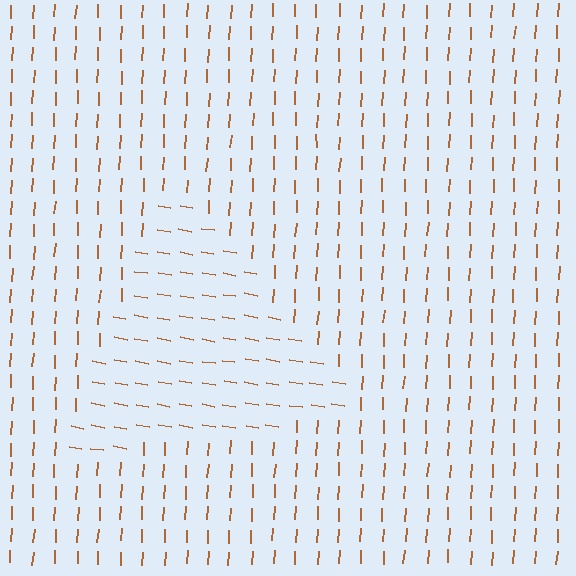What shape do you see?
I see a triangle.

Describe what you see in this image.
The image is filled with small brown line segments. A triangle region in the image has lines oriented differently from the surrounding lines, creating a visible texture boundary.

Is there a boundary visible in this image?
Yes, there is a texture boundary formed by a change in line orientation.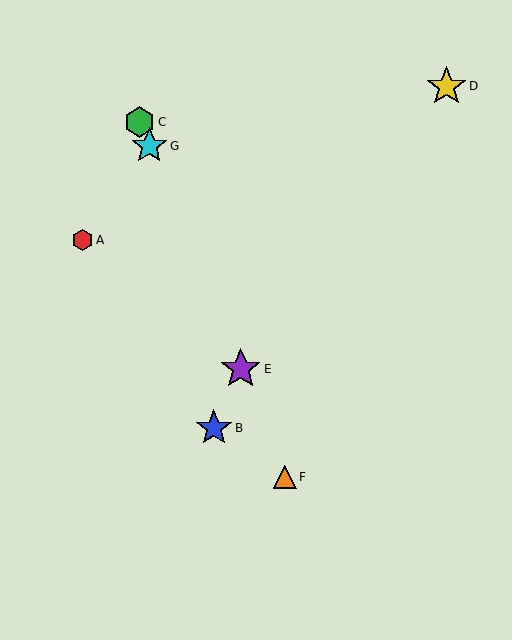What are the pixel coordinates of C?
Object C is at (140, 122).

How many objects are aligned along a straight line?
4 objects (C, E, F, G) are aligned along a straight line.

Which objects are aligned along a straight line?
Objects C, E, F, G are aligned along a straight line.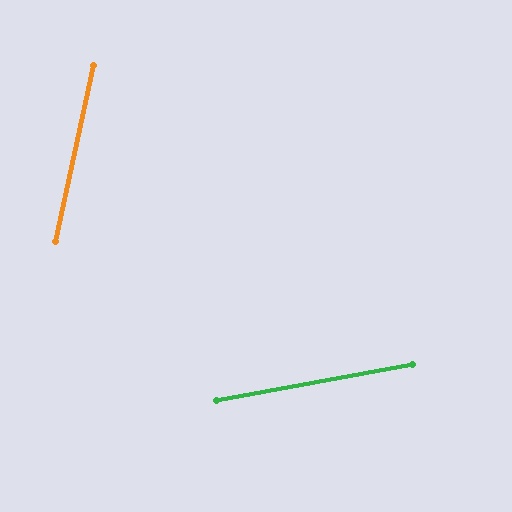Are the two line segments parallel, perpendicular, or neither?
Neither parallel nor perpendicular — they differ by about 68°.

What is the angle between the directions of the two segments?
Approximately 68 degrees.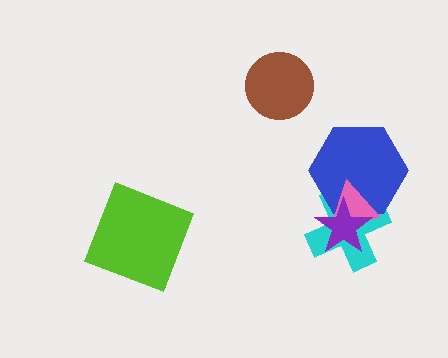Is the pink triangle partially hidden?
Yes, it is partially covered by another shape.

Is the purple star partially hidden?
No, no other shape covers it.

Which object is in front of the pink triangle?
The purple star is in front of the pink triangle.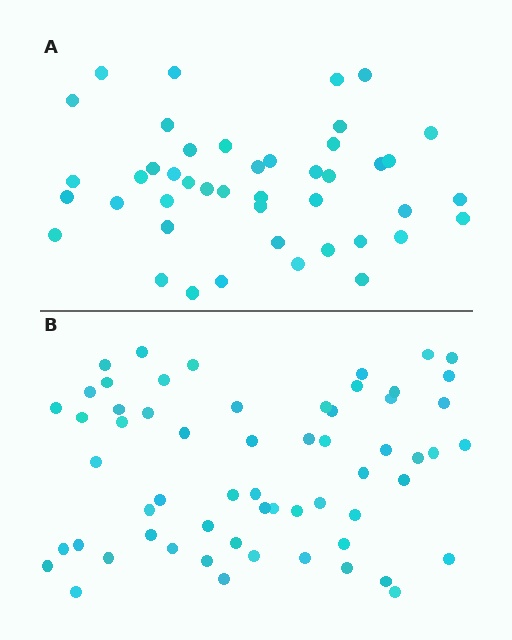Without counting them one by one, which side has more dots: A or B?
Region B (the bottom region) has more dots.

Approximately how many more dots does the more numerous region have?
Region B has approximately 15 more dots than region A.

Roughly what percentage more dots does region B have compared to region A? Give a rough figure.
About 35% more.